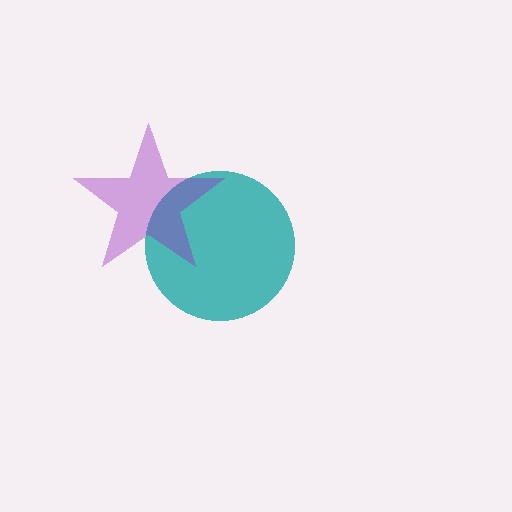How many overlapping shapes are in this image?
There are 2 overlapping shapes in the image.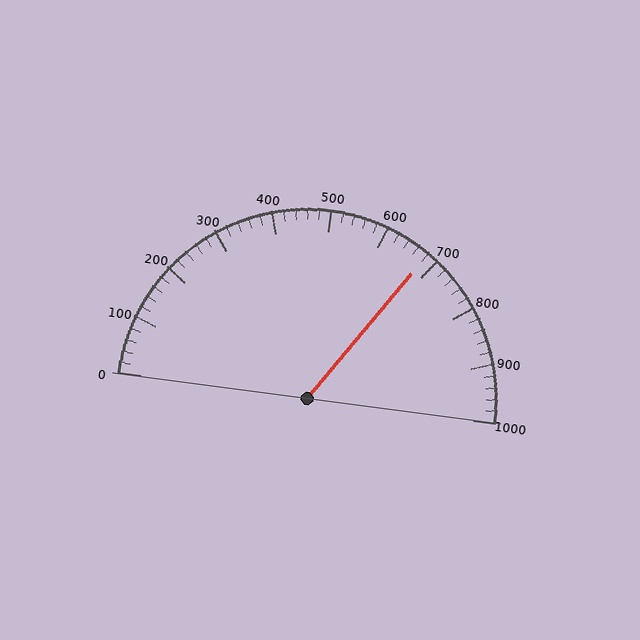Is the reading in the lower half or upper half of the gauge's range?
The reading is in the upper half of the range (0 to 1000).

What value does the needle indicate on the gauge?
The needle indicates approximately 680.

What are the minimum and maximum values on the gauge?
The gauge ranges from 0 to 1000.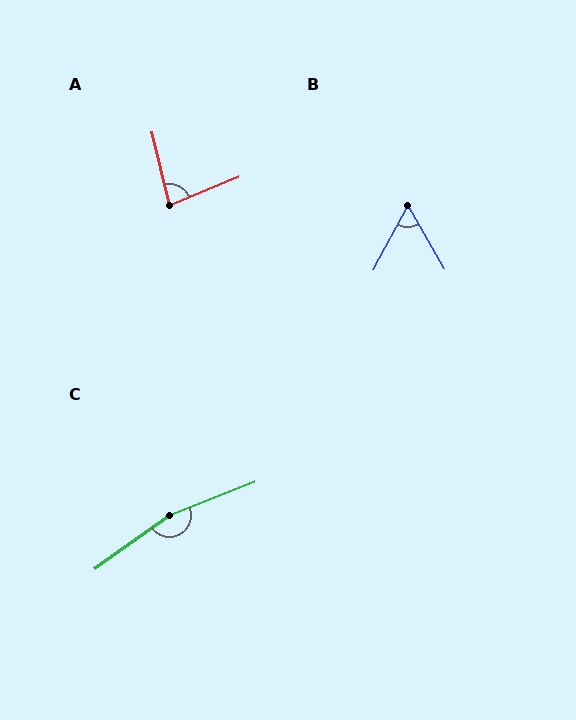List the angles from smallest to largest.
B (57°), A (81°), C (166°).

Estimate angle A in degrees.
Approximately 81 degrees.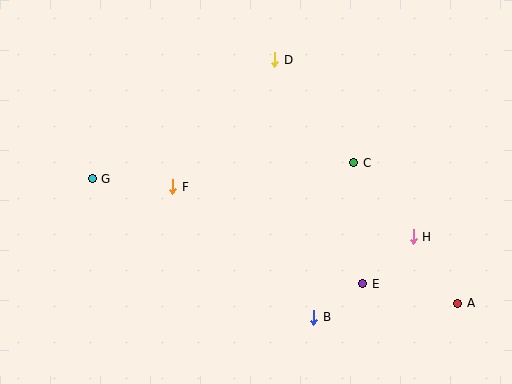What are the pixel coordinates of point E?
Point E is at (363, 284).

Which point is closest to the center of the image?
Point F at (173, 187) is closest to the center.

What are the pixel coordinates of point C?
Point C is at (354, 163).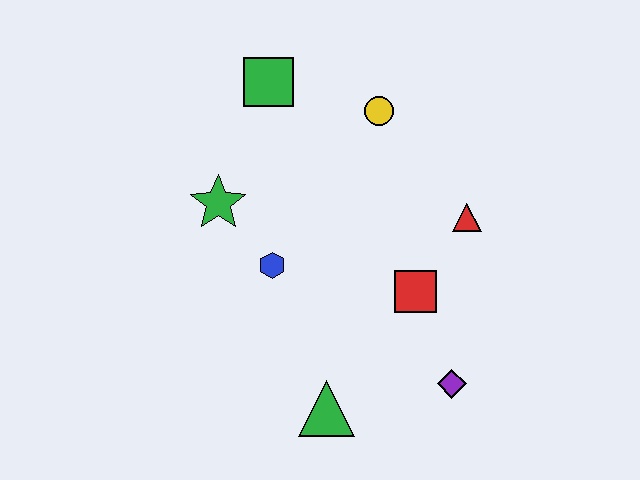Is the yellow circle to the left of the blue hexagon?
No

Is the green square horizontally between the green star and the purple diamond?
Yes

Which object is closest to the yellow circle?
The green square is closest to the yellow circle.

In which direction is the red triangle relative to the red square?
The red triangle is above the red square.